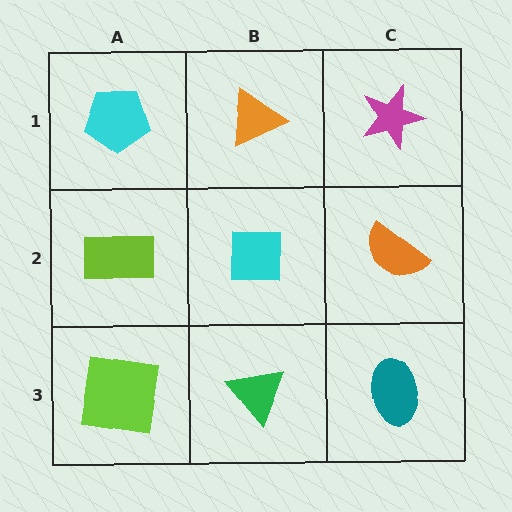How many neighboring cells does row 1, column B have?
3.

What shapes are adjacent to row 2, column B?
An orange triangle (row 1, column B), a green triangle (row 3, column B), a lime rectangle (row 2, column A), an orange semicircle (row 2, column C).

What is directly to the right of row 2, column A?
A cyan square.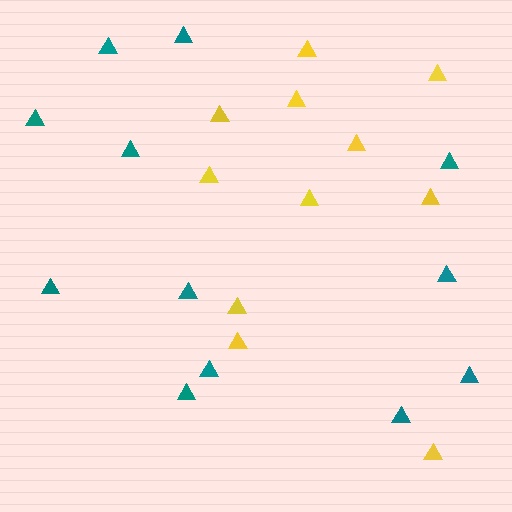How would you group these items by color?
There are 2 groups: one group of yellow triangles (11) and one group of teal triangles (12).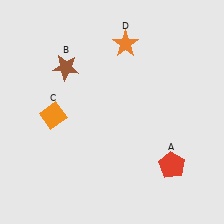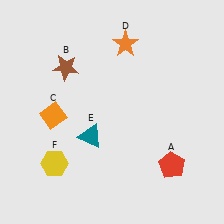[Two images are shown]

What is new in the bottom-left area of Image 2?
A yellow hexagon (F) was added in the bottom-left area of Image 2.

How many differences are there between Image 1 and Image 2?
There are 2 differences between the two images.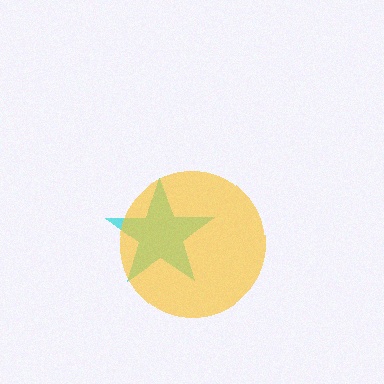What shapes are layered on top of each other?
The layered shapes are: a cyan star, a yellow circle.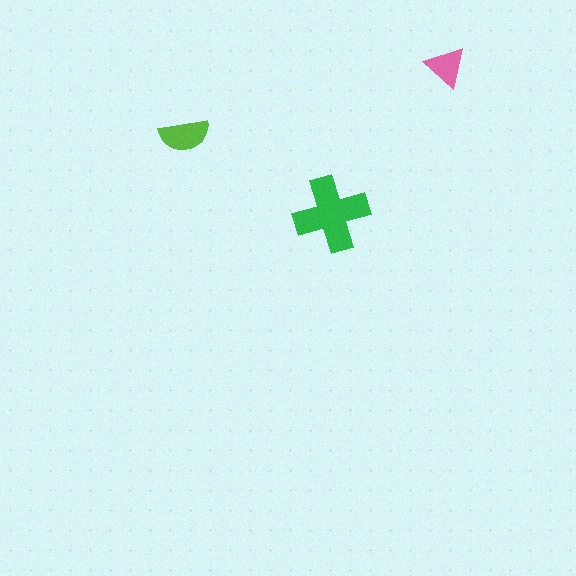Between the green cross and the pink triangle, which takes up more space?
The green cross.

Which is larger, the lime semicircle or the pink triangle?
The lime semicircle.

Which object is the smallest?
The pink triangle.